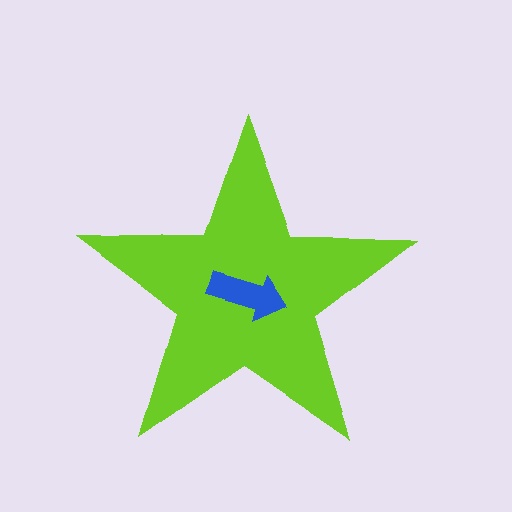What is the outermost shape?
The lime star.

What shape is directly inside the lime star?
The blue arrow.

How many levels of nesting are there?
2.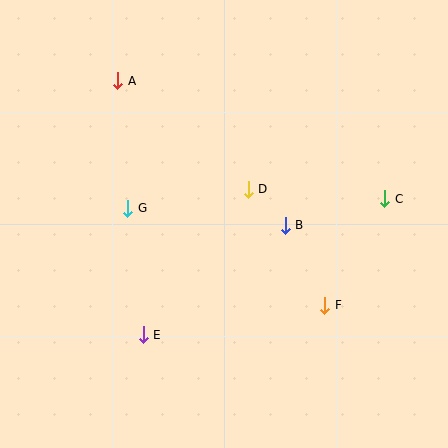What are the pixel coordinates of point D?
Point D is at (248, 189).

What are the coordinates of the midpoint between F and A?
The midpoint between F and A is at (221, 193).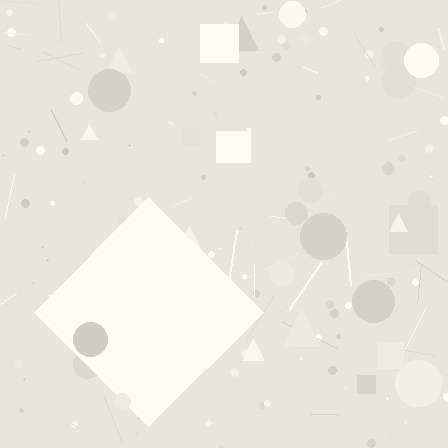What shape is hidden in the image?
A diamond is hidden in the image.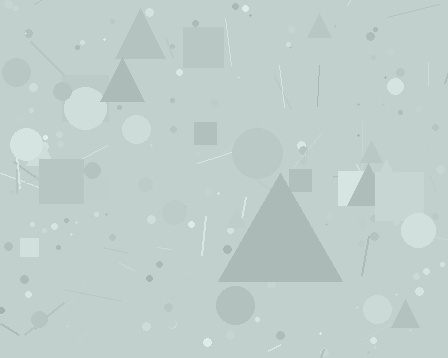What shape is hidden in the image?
A triangle is hidden in the image.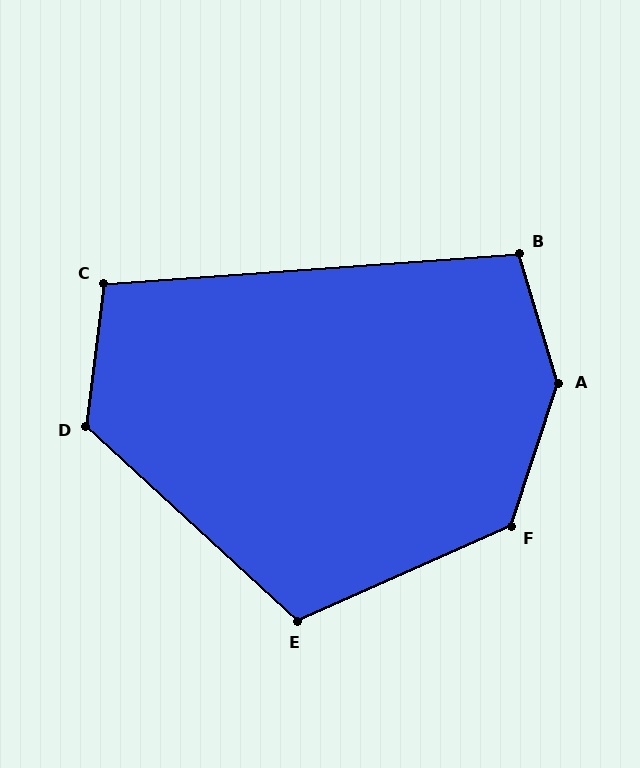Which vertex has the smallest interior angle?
C, at approximately 101 degrees.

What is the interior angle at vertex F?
Approximately 132 degrees (obtuse).